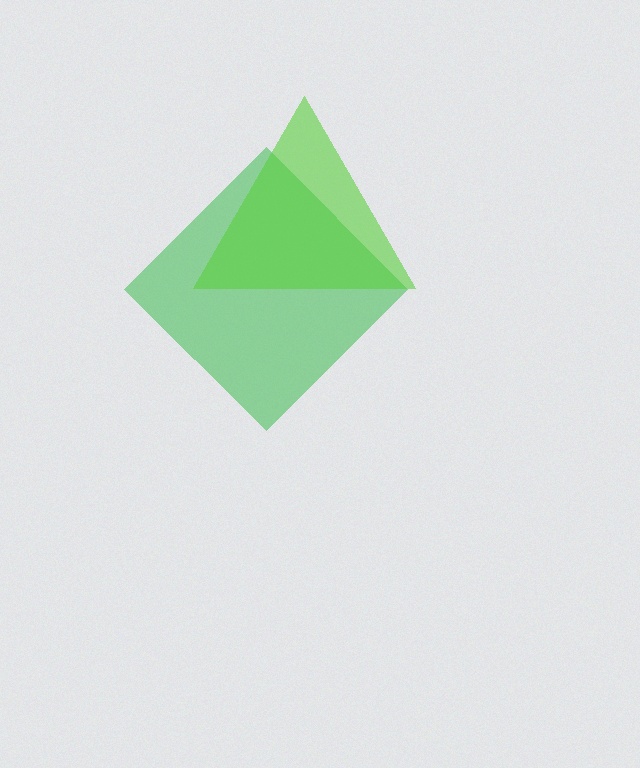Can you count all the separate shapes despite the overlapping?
Yes, there are 2 separate shapes.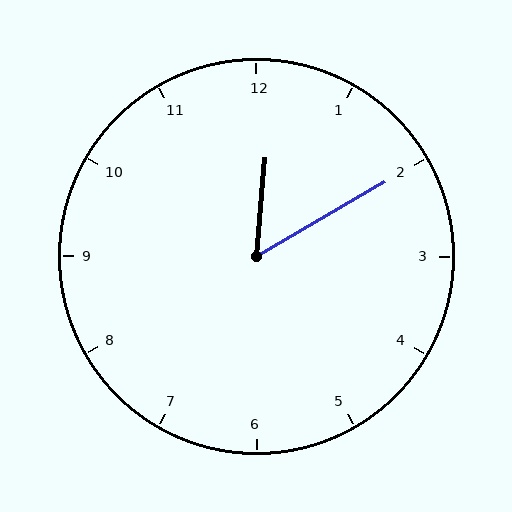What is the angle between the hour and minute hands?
Approximately 55 degrees.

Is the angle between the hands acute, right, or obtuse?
It is acute.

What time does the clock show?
12:10.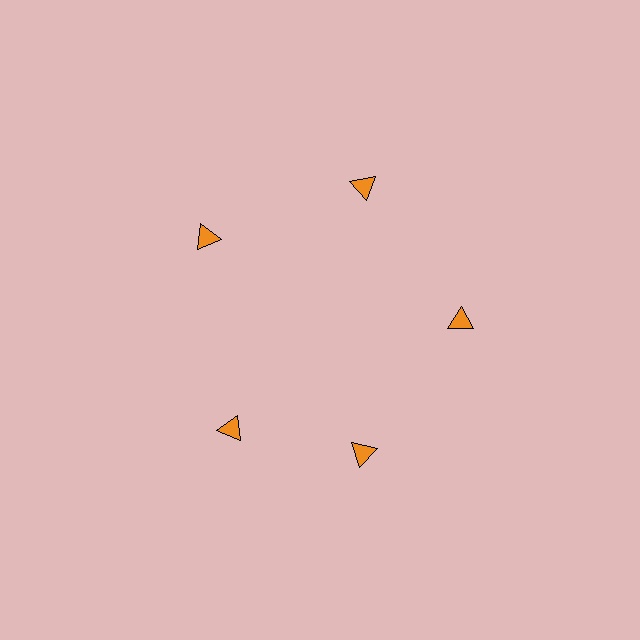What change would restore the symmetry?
The symmetry would be restored by rotating it back into even spacing with its neighbors so that all 5 triangles sit at equal angles and equal distance from the center.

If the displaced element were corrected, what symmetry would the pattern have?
It would have 5-fold rotational symmetry — the pattern would map onto itself every 72 degrees.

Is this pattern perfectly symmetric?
No. The 5 orange triangles are arranged in a ring, but one element near the 8 o'clock position is rotated out of alignment along the ring, breaking the 5-fold rotational symmetry.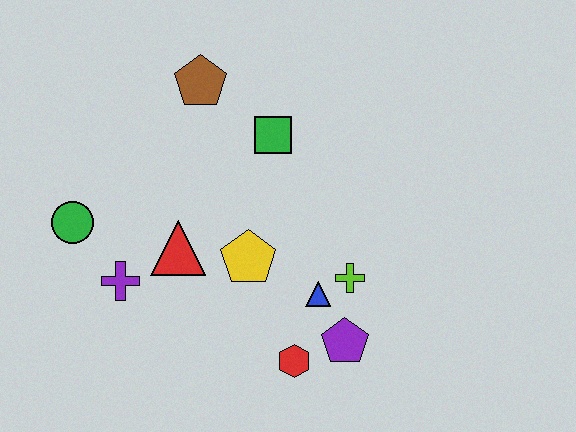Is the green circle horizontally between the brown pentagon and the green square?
No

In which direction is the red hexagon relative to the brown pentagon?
The red hexagon is below the brown pentagon.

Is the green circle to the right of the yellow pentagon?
No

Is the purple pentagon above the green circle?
No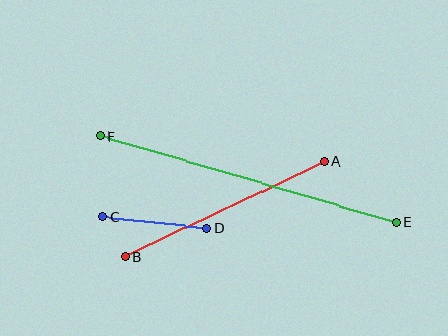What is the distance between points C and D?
The distance is approximately 105 pixels.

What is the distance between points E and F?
The distance is approximately 308 pixels.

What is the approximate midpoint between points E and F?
The midpoint is at approximately (248, 180) pixels.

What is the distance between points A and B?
The distance is approximately 220 pixels.